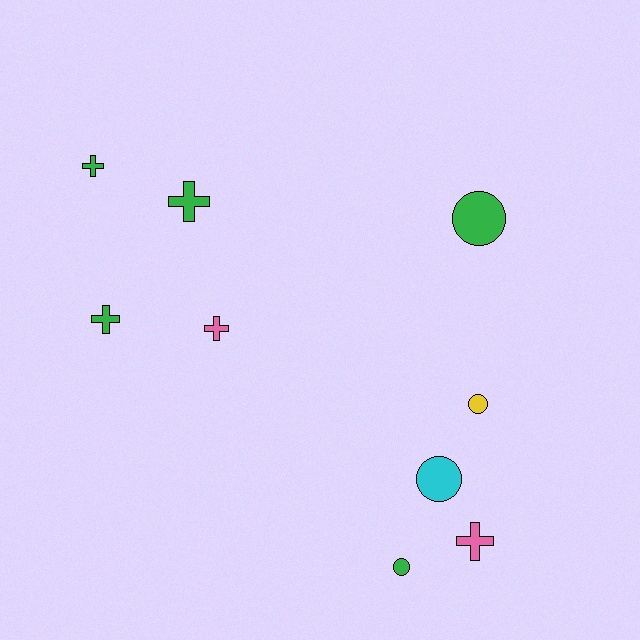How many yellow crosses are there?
There are no yellow crosses.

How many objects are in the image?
There are 9 objects.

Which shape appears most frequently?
Cross, with 5 objects.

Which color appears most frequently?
Green, with 5 objects.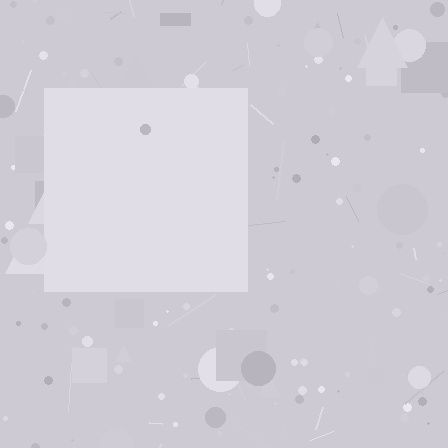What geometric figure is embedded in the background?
A square is embedded in the background.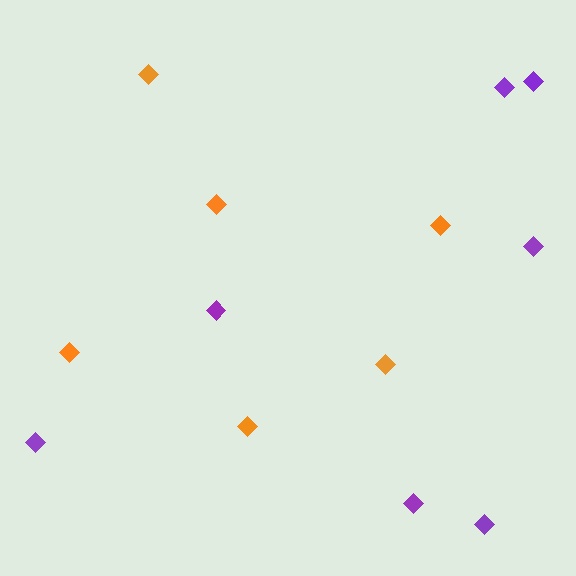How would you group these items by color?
There are 2 groups: one group of orange diamonds (6) and one group of purple diamonds (7).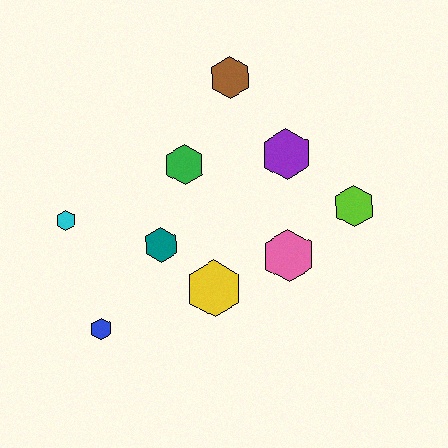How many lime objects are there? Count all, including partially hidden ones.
There is 1 lime object.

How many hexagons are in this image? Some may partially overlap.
There are 9 hexagons.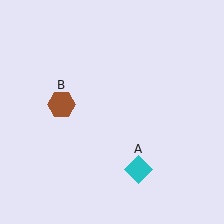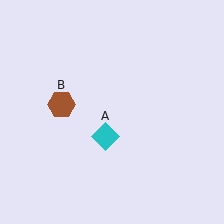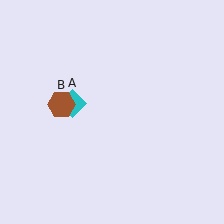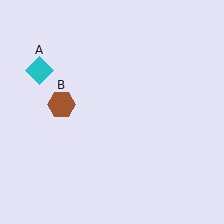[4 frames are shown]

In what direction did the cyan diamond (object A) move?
The cyan diamond (object A) moved up and to the left.